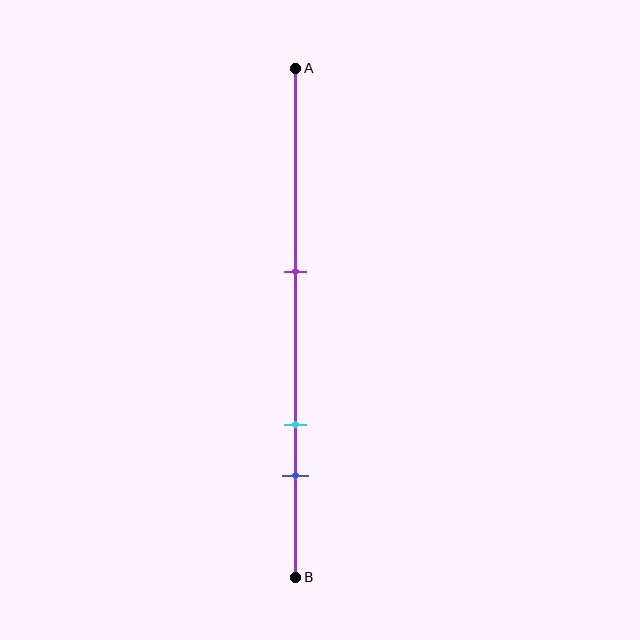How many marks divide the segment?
There are 3 marks dividing the segment.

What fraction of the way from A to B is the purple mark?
The purple mark is approximately 40% (0.4) of the way from A to B.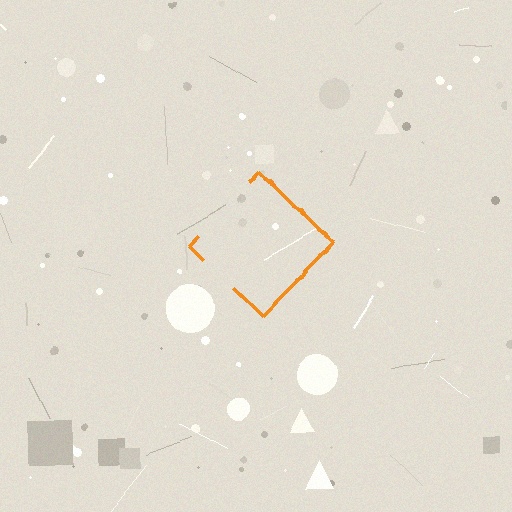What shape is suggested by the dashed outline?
The dashed outline suggests a diamond.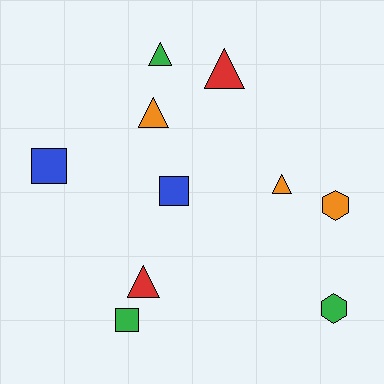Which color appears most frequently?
Orange, with 3 objects.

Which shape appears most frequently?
Triangle, with 5 objects.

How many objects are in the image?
There are 10 objects.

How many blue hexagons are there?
There are no blue hexagons.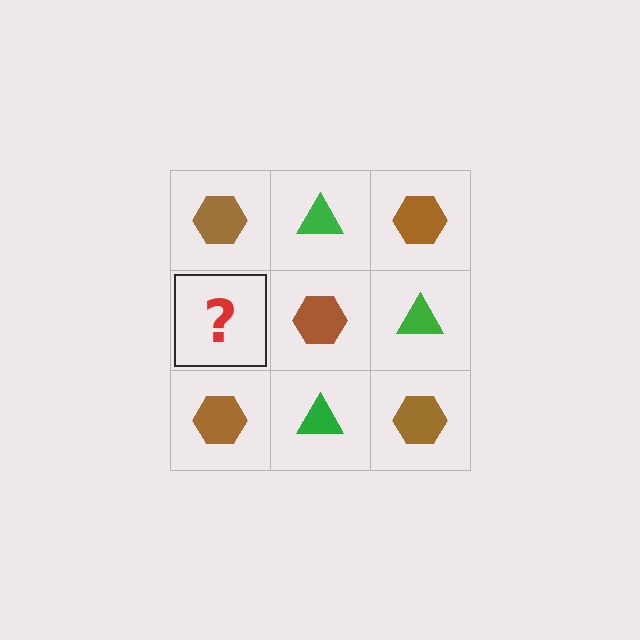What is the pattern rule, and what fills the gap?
The rule is that it alternates brown hexagon and green triangle in a checkerboard pattern. The gap should be filled with a green triangle.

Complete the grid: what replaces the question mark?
The question mark should be replaced with a green triangle.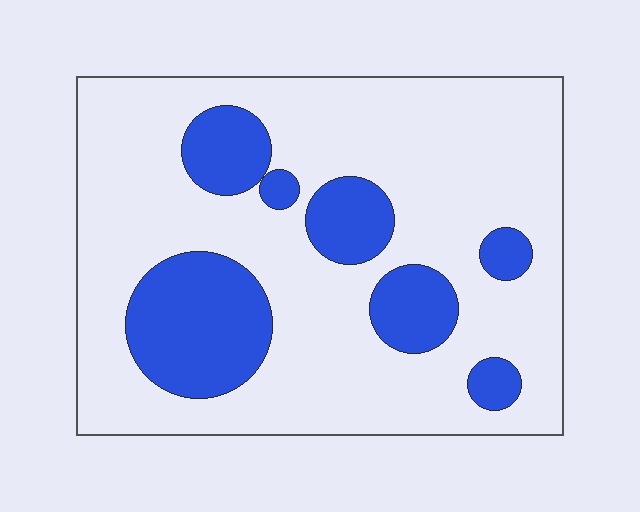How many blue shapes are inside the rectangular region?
7.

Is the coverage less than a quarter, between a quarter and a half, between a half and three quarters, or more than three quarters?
Less than a quarter.